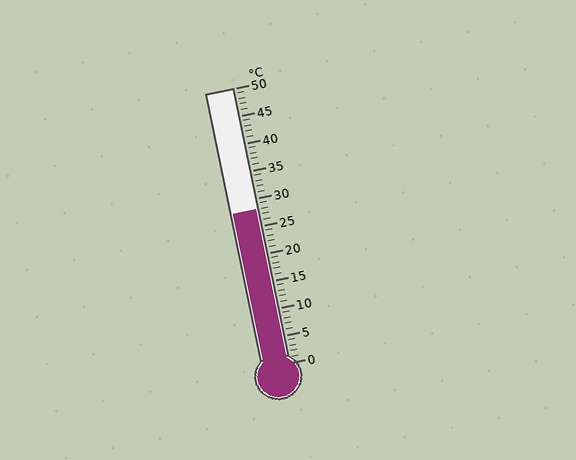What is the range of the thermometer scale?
The thermometer scale ranges from 0°C to 50°C.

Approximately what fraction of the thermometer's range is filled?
The thermometer is filled to approximately 55% of its range.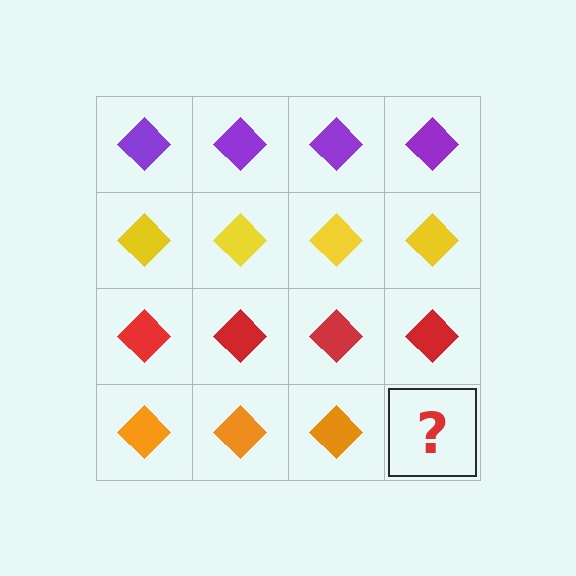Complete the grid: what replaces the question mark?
The question mark should be replaced with an orange diamond.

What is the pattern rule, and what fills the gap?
The rule is that each row has a consistent color. The gap should be filled with an orange diamond.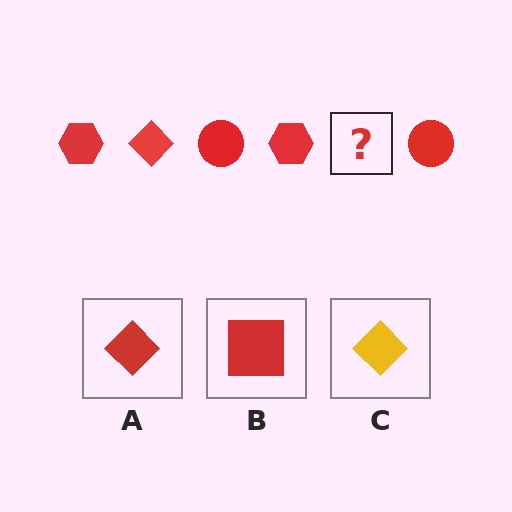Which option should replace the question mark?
Option A.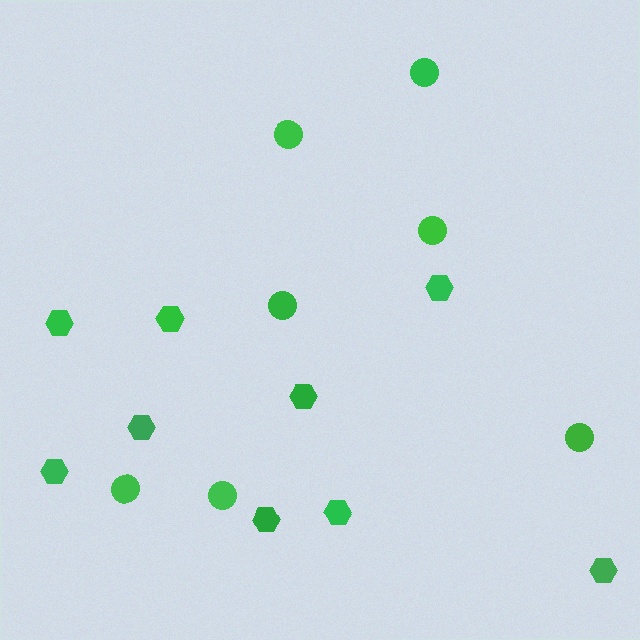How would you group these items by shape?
There are 2 groups: one group of circles (7) and one group of hexagons (9).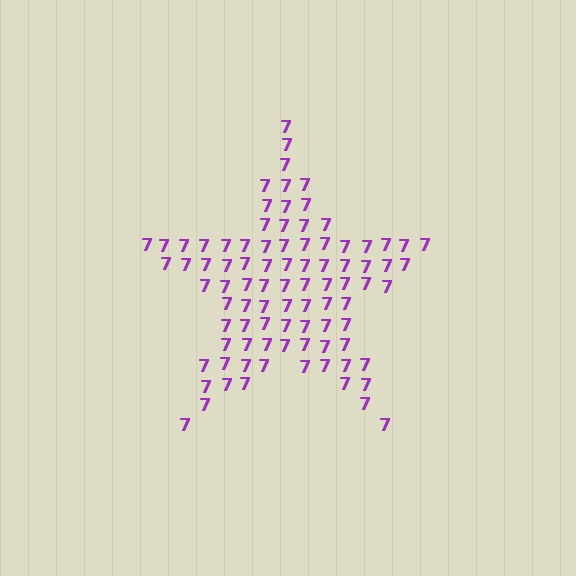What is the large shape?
The large shape is a star.